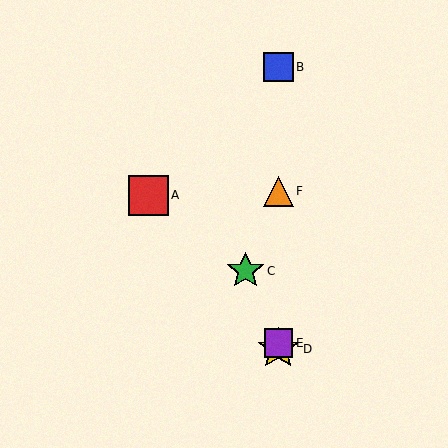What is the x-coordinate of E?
Object E is at x≈278.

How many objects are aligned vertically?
4 objects (B, D, E, F) are aligned vertically.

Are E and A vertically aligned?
No, E is at x≈278 and A is at x≈148.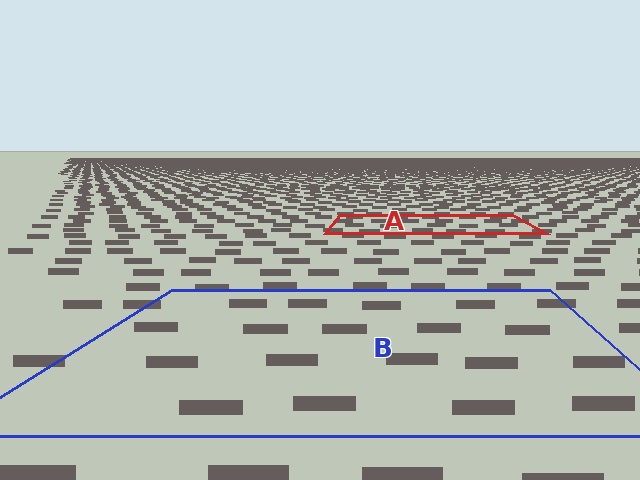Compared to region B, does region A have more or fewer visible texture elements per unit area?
Region A has more texture elements per unit area — they are packed more densely because it is farther away.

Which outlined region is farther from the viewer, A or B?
Region A is farther from the viewer — the texture elements inside it appear smaller and more densely packed.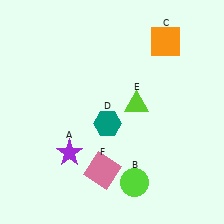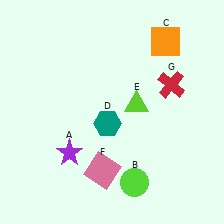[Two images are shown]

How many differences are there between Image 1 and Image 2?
There is 1 difference between the two images.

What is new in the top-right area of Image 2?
A red cross (G) was added in the top-right area of Image 2.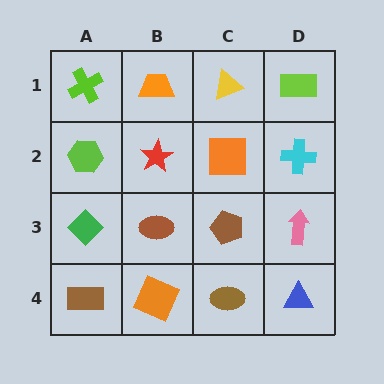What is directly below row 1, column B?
A red star.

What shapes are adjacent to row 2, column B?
An orange trapezoid (row 1, column B), a brown ellipse (row 3, column B), a lime hexagon (row 2, column A), an orange square (row 2, column C).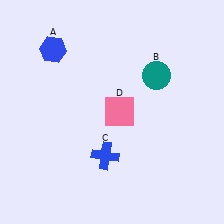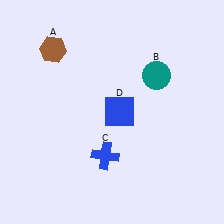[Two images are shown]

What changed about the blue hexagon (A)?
In Image 1, A is blue. In Image 2, it changed to brown.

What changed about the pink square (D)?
In Image 1, D is pink. In Image 2, it changed to blue.